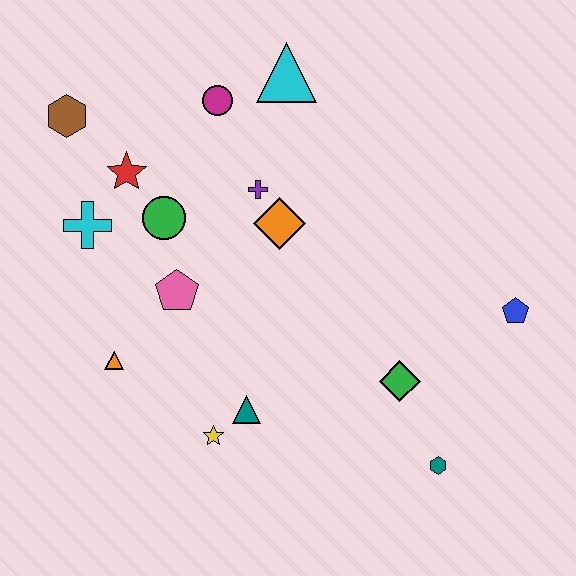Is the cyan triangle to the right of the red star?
Yes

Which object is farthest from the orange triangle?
The blue pentagon is farthest from the orange triangle.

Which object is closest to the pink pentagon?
The green circle is closest to the pink pentagon.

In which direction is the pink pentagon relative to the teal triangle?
The pink pentagon is above the teal triangle.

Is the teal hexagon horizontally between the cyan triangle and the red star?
No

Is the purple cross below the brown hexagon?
Yes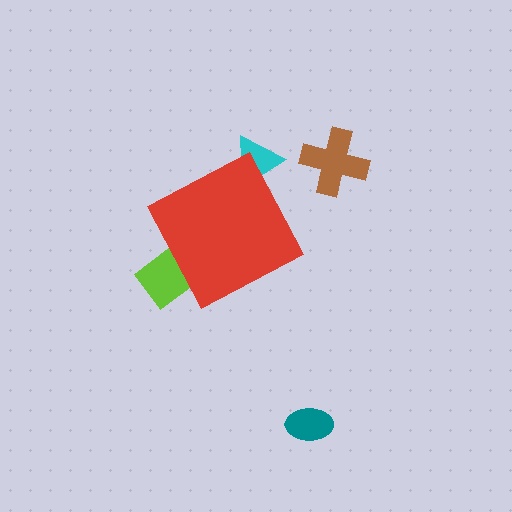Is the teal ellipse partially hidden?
No, the teal ellipse is fully visible.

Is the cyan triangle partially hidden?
Yes, the cyan triangle is partially hidden behind the red diamond.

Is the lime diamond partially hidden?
Yes, the lime diamond is partially hidden behind the red diamond.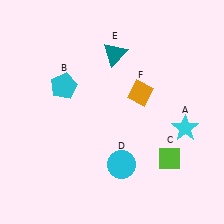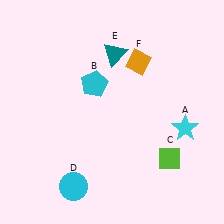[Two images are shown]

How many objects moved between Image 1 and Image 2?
3 objects moved between the two images.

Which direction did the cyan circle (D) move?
The cyan circle (D) moved left.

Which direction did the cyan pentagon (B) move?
The cyan pentagon (B) moved right.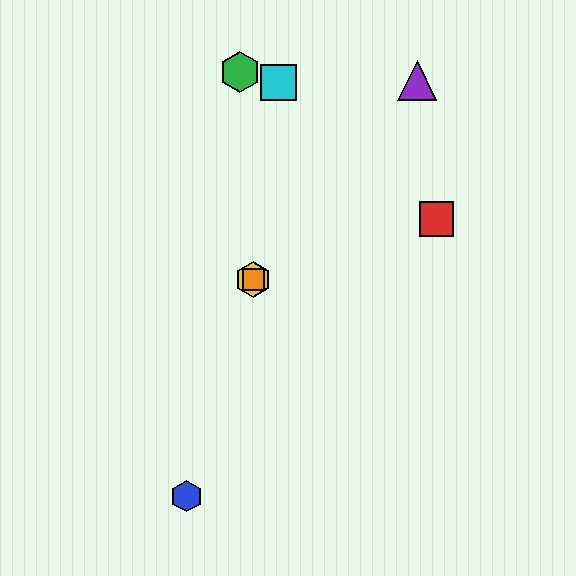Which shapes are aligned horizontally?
The yellow hexagon, the orange square are aligned horizontally.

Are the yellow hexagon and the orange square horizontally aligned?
Yes, both are at y≈279.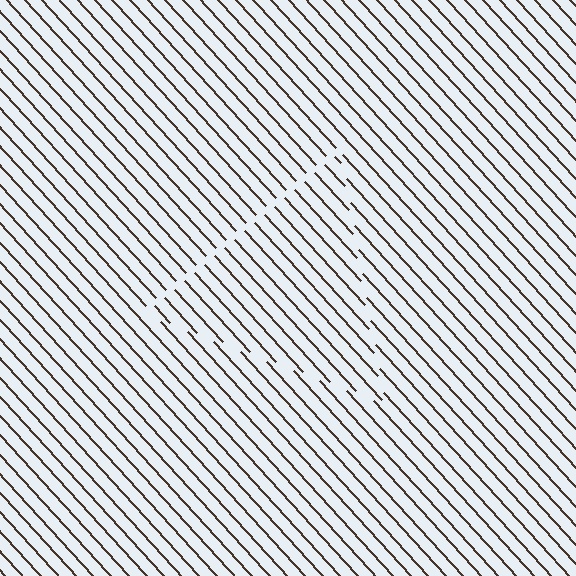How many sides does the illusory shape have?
3 sides — the line-ends trace a triangle.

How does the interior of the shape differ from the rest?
The interior of the shape contains the same grating, shifted by half a period — the contour is defined by the phase discontinuity where line-ends from the inner and outer gratings abut.